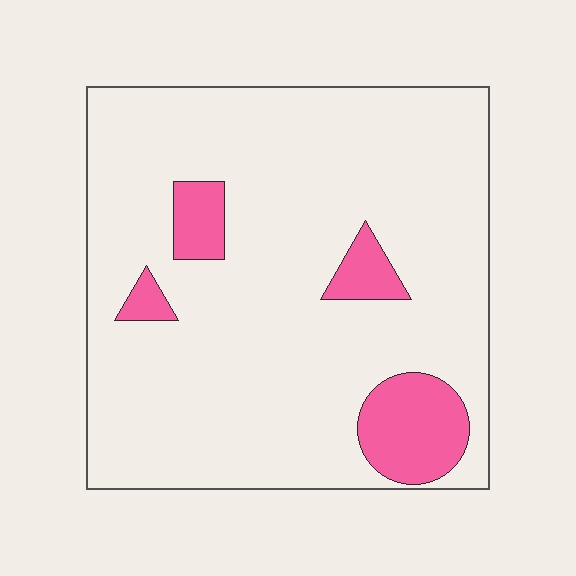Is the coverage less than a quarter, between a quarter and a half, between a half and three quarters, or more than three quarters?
Less than a quarter.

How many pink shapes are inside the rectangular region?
4.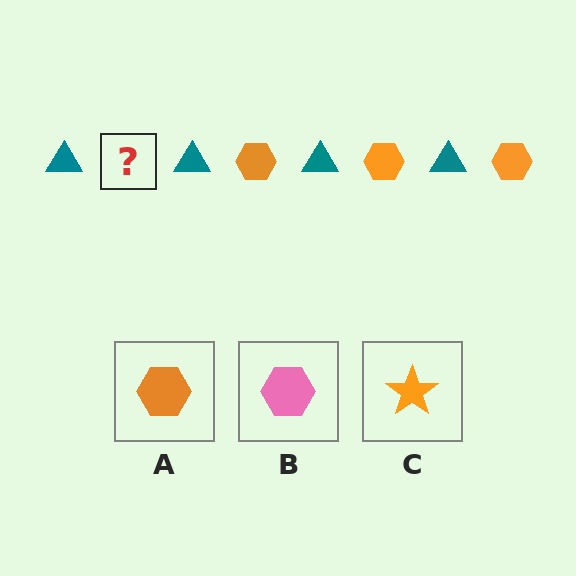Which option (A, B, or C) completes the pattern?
A.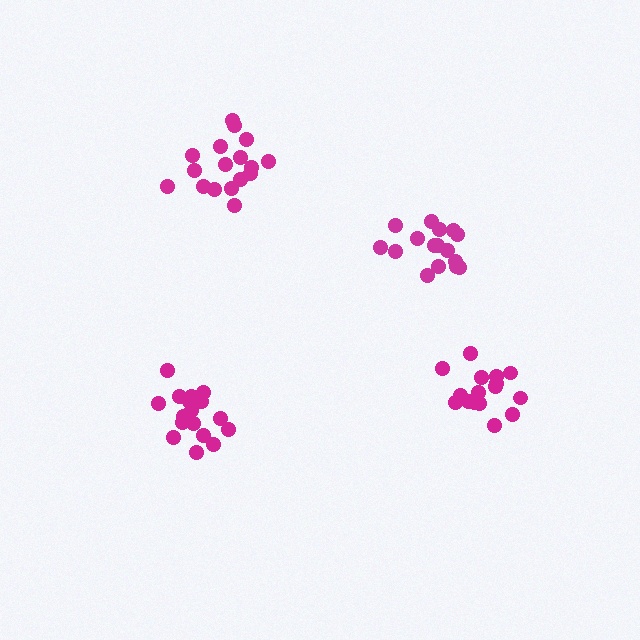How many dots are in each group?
Group 1: 17 dots, Group 2: 16 dots, Group 3: 19 dots, Group 4: 16 dots (68 total).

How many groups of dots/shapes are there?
There are 4 groups.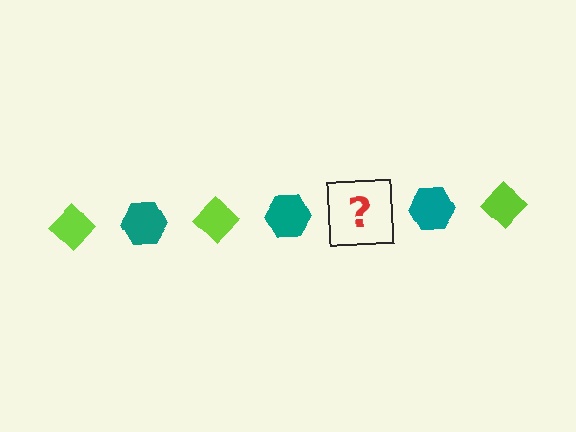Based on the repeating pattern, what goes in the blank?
The blank should be a lime diamond.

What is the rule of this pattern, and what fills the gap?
The rule is that the pattern alternates between lime diamond and teal hexagon. The gap should be filled with a lime diamond.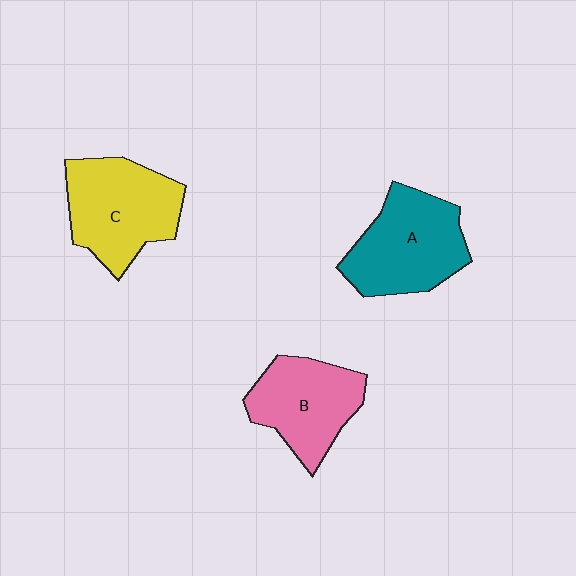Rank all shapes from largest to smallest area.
From largest to smallest: C (yellow), A (teal), B (pink).